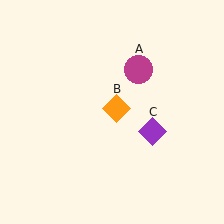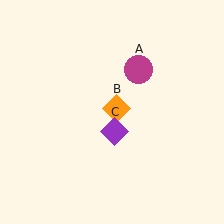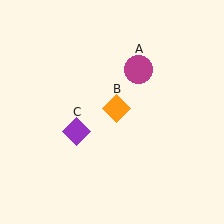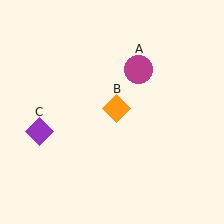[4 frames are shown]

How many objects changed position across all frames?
1 object changed position: purple diamond (object C).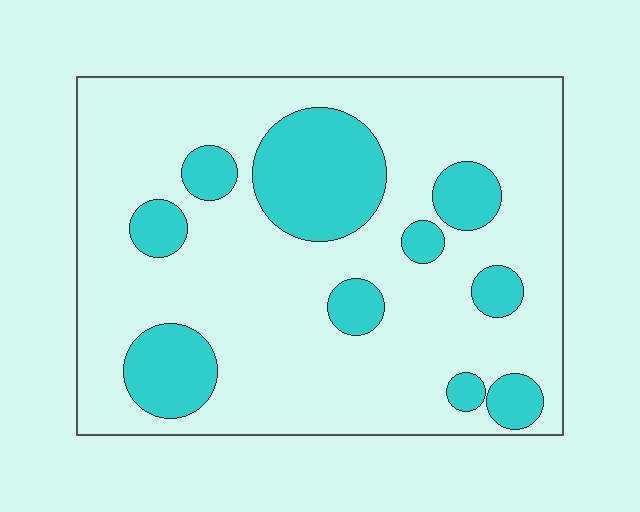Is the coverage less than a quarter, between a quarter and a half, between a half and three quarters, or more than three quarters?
Less than a quarter.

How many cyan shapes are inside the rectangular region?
10.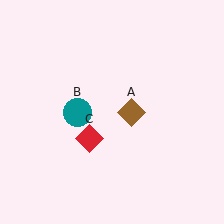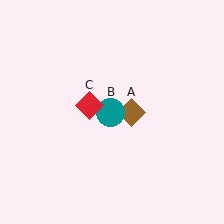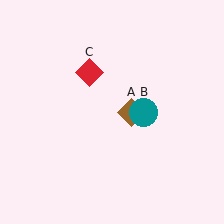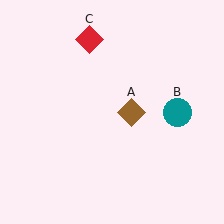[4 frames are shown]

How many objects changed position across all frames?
2 objects changed position: teal circle (object B), red diamond (object C).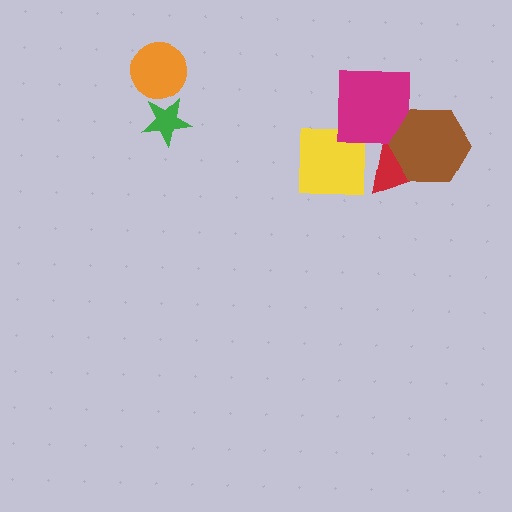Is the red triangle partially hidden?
Yes, it is partially covered by another shape.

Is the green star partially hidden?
No, no other shape covers it.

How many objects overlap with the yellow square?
0 objects overlap with the yellow square.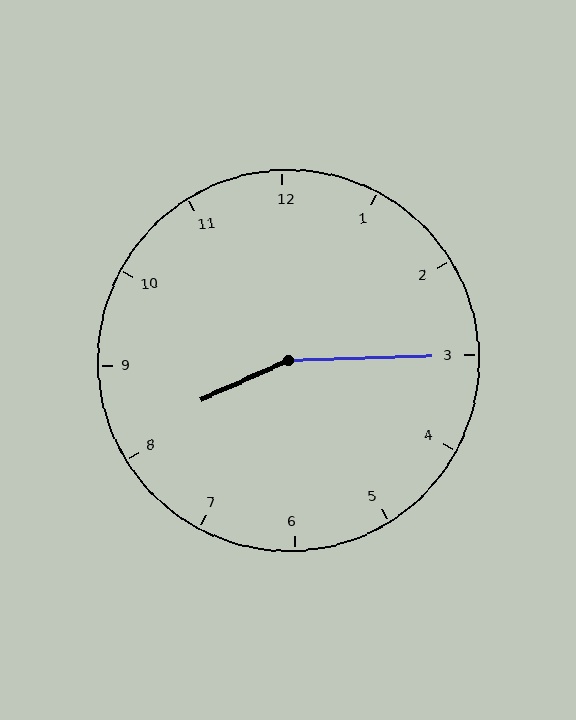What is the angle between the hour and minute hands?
Approximately 158 degrees.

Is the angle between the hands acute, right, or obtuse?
It is obtuse.